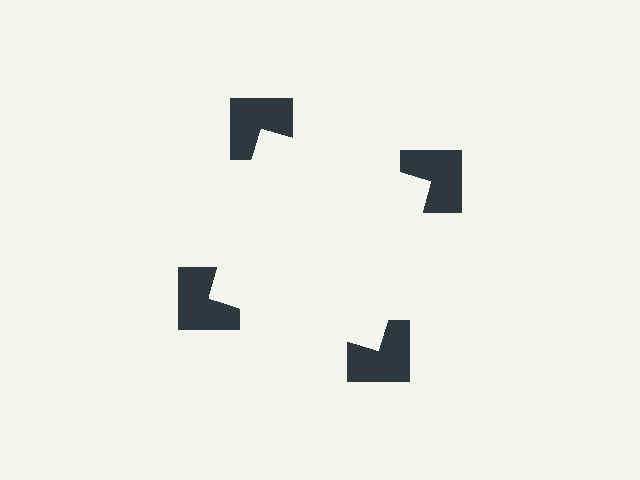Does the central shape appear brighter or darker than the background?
It typically appears slightly brighter than the background, even though no actual brightness change is drawn.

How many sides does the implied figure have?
4 sides.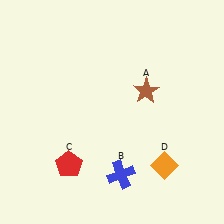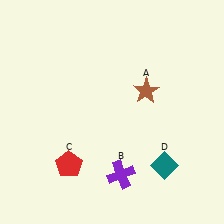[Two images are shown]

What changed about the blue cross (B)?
In Image 1, B is blue. In Image 2, it changed to purple.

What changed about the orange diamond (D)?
In Image 1, D is orange. In Image 2, it changed to teal.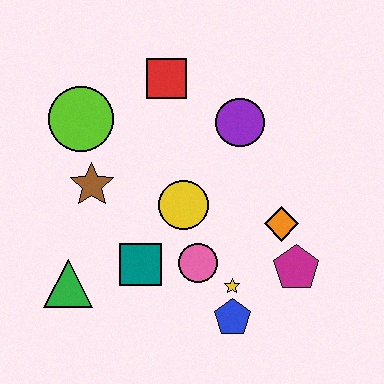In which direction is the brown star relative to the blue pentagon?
The brown star is to the left of the blue pentagon.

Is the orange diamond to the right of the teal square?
Yes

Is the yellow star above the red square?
No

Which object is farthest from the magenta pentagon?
The lime circle is farthest from the magenta pentagon.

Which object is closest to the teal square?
The pink circle is closest to the teal square.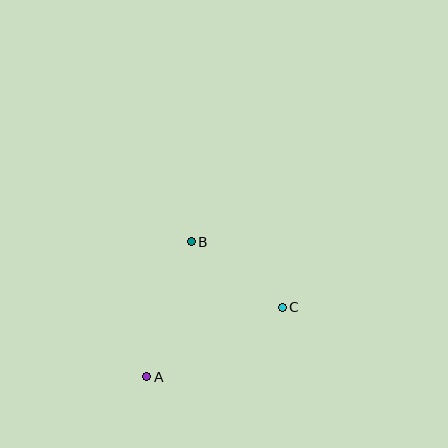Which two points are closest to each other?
Points B and C are closest to each other.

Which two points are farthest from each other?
Points A and C are farthest from each other.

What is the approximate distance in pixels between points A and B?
The distance between A and B is approximately 142 pixels.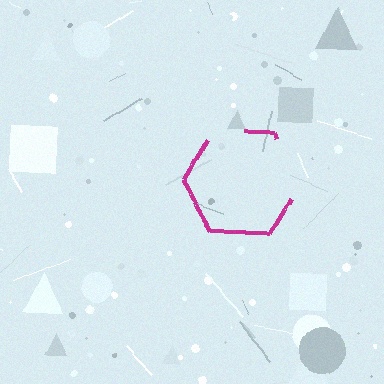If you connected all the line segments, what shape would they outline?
They would outline a hexagon.